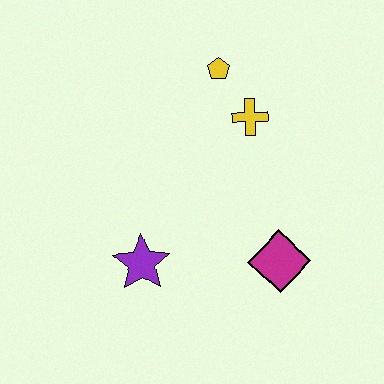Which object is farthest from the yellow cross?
The purple star is farthest from the yellow cross.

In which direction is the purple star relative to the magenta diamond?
The purple star is to the left of the magenta diamond.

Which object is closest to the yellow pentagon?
The yellow cross is closest to the yellow pentagon.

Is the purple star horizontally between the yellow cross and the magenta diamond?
No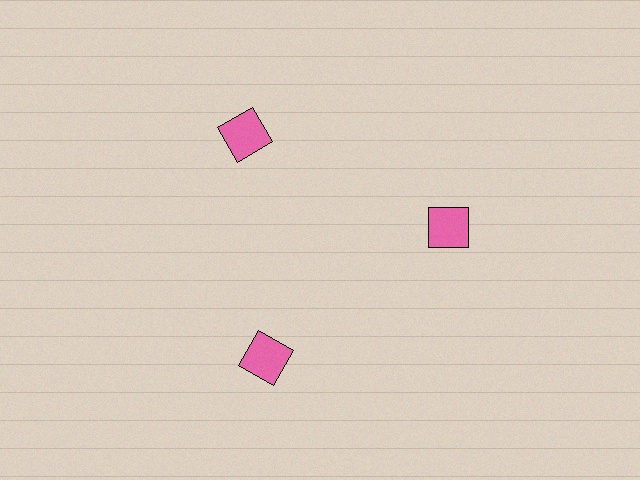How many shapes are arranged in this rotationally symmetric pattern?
There are 3 shapes, arranged in 3 groups of 1.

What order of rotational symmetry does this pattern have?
This pattern has 3-fold rotational symmetry.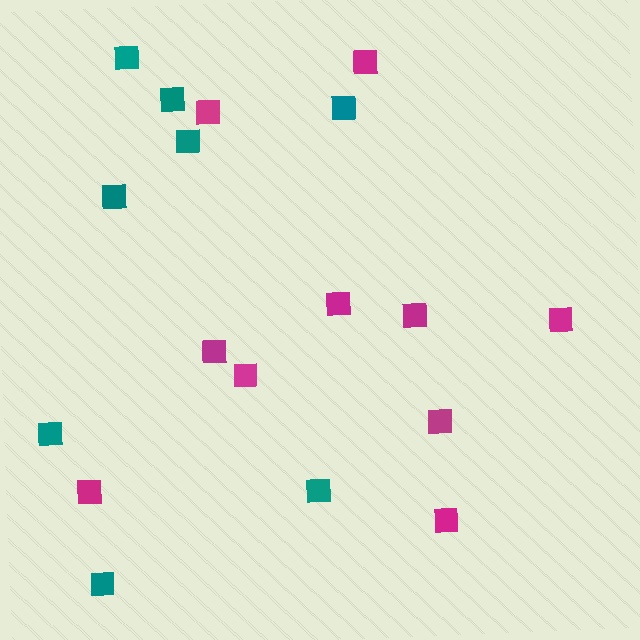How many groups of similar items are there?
There are 2 groups: one group of magenta squares (10) and one group of teal squares (8).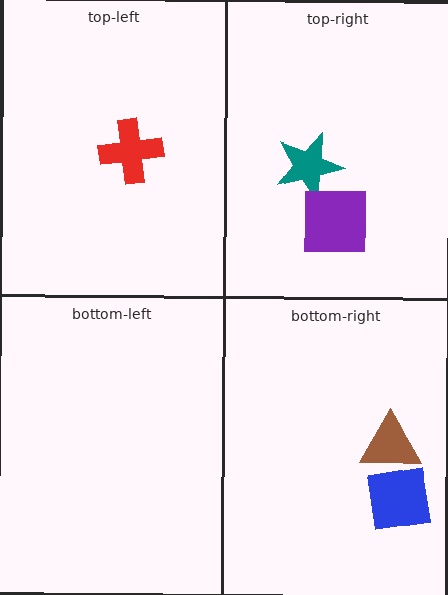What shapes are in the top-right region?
The teal star, the purple square.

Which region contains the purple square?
The top-right region.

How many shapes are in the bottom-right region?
2.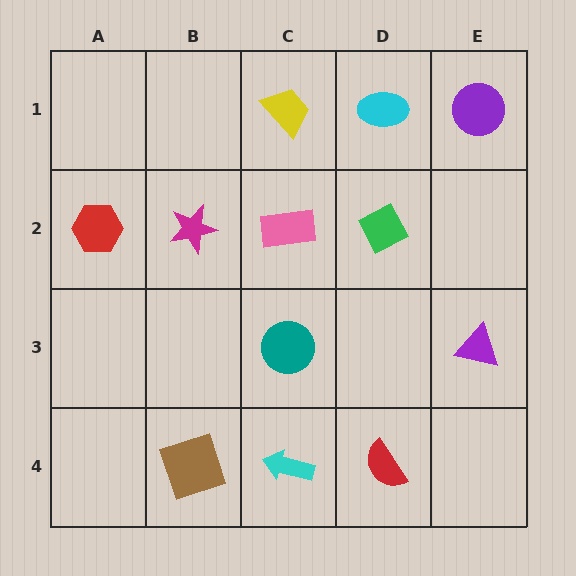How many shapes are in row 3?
2 shapes.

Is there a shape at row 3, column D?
No, that cell is empty.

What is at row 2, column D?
A green diamond.